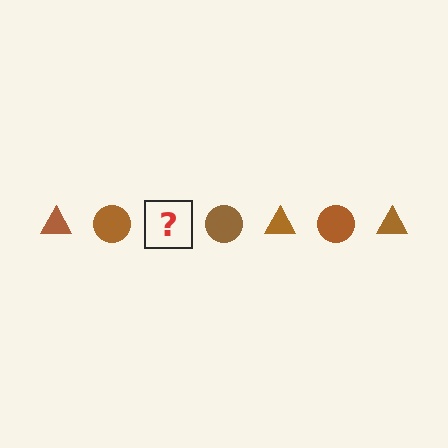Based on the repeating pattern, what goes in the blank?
The blank should be a brown triangle.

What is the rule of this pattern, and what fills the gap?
The rule is that the pattern cycles through triangle, circle shapes in brown. The gap should be filled with a brown triangle.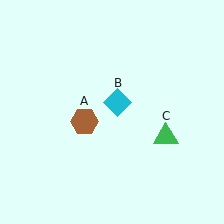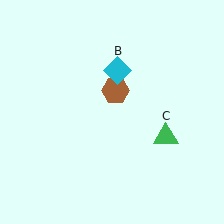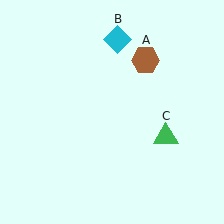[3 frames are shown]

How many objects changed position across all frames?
2 objects changed position: brown hexagon (object A), cyan diamond (object B).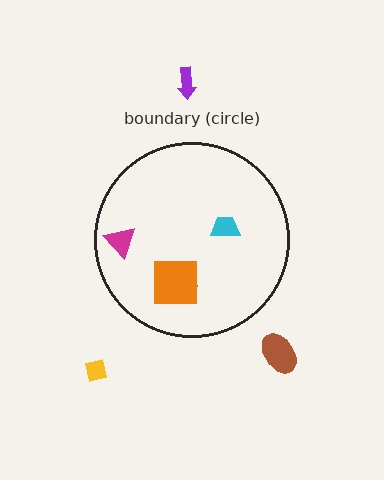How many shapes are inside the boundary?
4 inside, 3 outside.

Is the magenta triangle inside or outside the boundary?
Inside.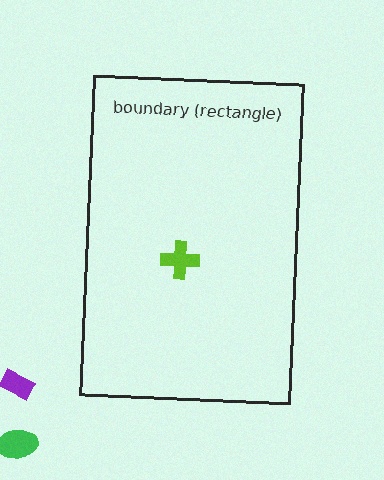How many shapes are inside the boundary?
1 inside, 2 outside.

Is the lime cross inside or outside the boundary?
Inside.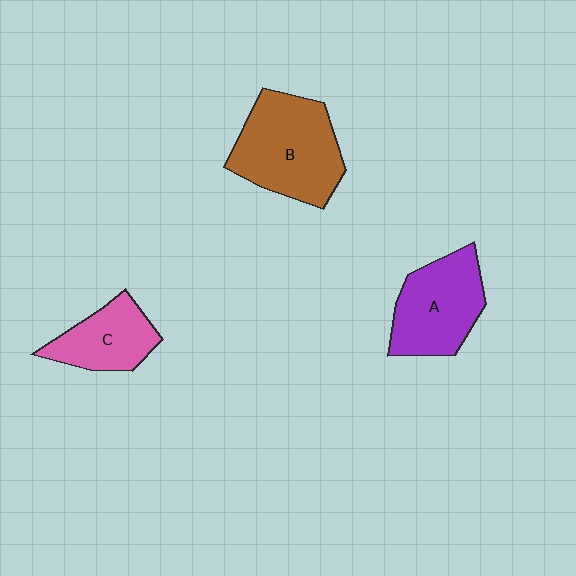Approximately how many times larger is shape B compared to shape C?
Approximately 1.7 times.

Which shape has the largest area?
Shape B (brown).